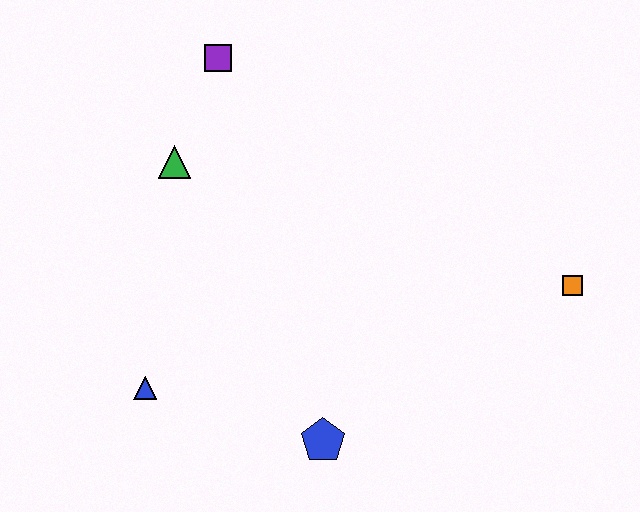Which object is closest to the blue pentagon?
The blue triangle is closest to the blue pentagon.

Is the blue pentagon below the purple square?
Yes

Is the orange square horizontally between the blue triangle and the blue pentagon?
No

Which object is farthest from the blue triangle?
The orange square is farthest from the blue triangle.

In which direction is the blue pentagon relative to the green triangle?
The blue pentagon is below the green triangle.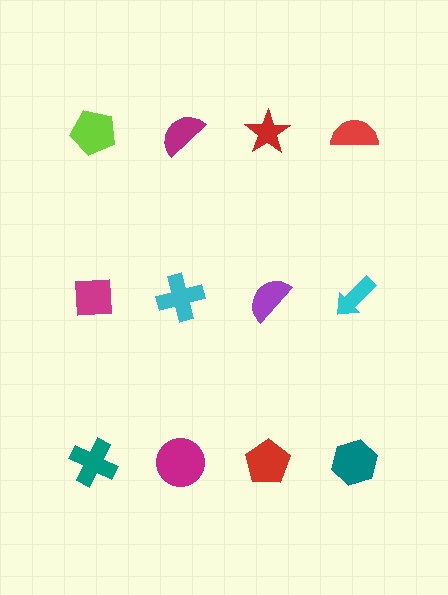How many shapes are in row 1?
4 shapes.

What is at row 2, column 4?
A cyan arrow.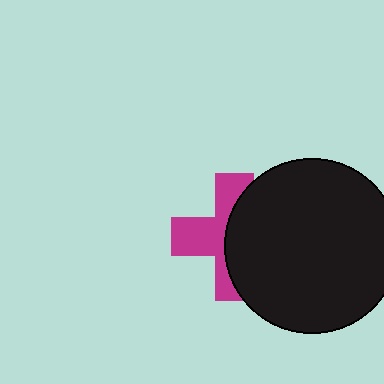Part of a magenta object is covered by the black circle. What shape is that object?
It is a cross.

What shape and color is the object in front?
The object in front is a black circle.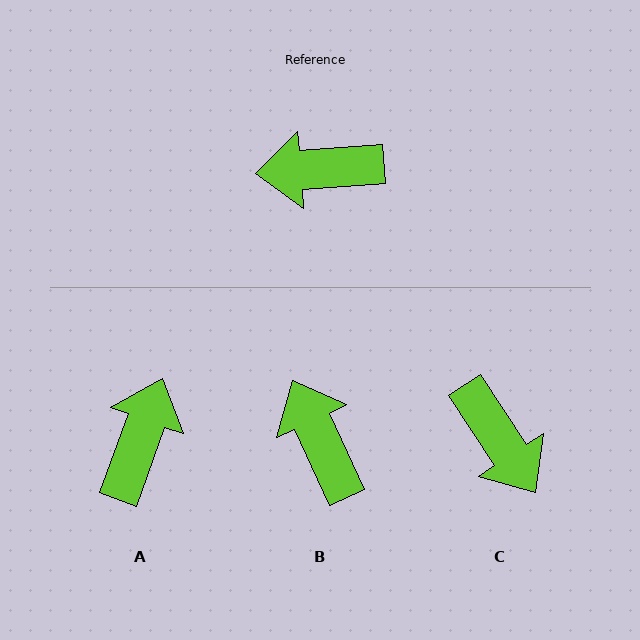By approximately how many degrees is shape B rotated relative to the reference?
Approximately 70 degrees clockwise.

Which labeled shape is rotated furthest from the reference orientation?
C, about 119 degrees away.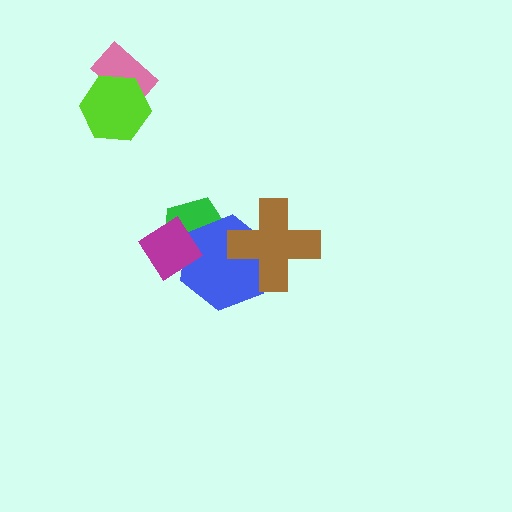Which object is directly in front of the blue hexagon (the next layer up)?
The brown cross is directly in front of the blue hexagon.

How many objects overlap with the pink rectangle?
1 object overlaps with the pink rectangle.